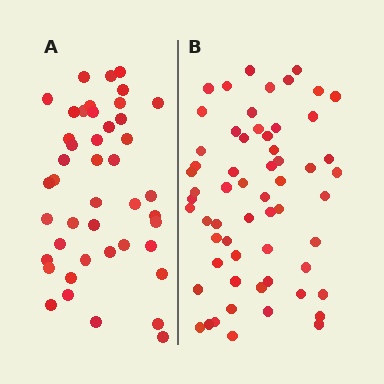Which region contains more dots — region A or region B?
Region B (the right region) has more dots.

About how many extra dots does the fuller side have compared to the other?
Region B has approximately 15 more dots than region A.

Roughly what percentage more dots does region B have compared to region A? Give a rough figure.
About 35% more.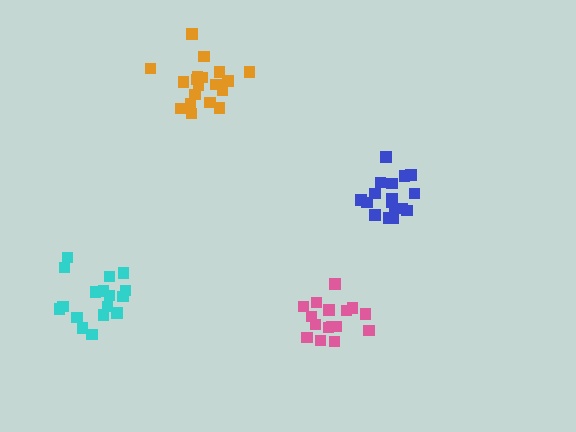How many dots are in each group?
Group 1: 19 dots, Group 2: 16 dots, Group 3: 17 dots, Group 4: 18 dots (70 total).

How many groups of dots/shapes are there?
There are 4 groups.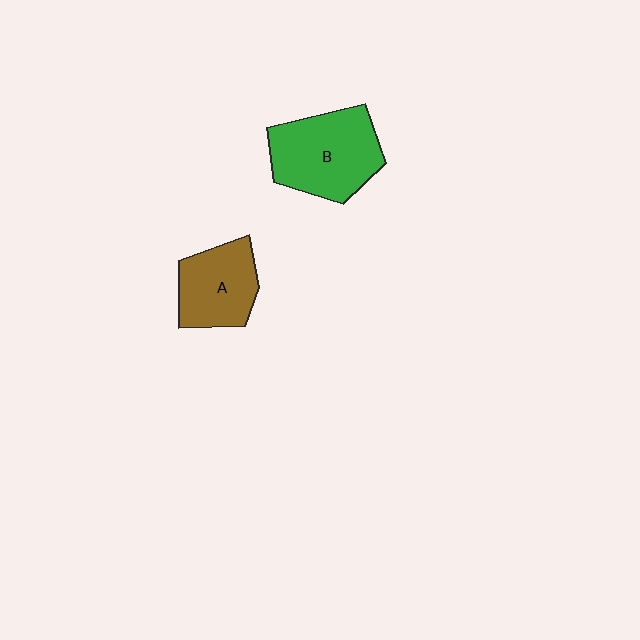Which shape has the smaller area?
Shape A (brown).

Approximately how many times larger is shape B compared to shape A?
Approximately 1.4 times.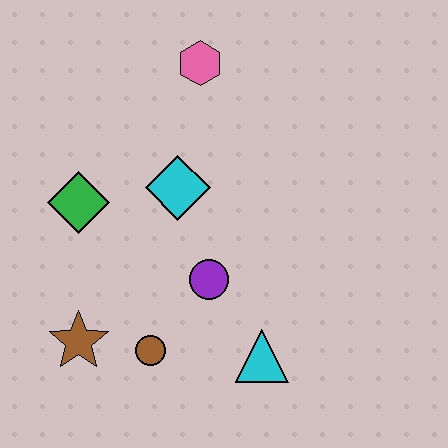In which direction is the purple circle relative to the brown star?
The purple circle is to the right of the brown star.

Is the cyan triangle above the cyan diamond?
No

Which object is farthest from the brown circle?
The pink hexagon is farthest from the brown circle.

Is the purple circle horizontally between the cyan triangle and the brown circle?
Yes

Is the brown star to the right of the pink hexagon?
No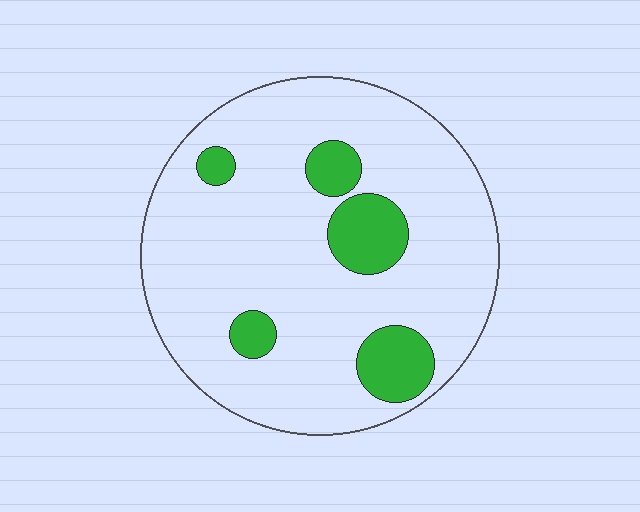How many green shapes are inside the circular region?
5.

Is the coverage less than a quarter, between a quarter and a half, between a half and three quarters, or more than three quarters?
Less than a quarter.